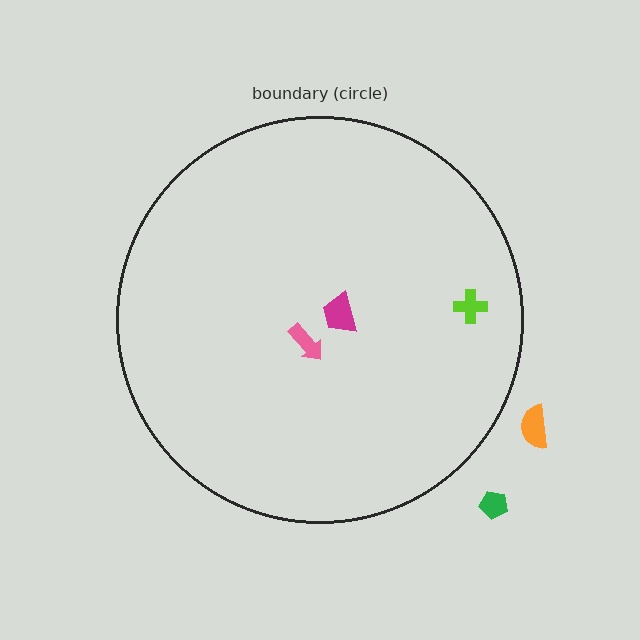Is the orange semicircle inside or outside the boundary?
Outside.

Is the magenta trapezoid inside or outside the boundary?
Inside.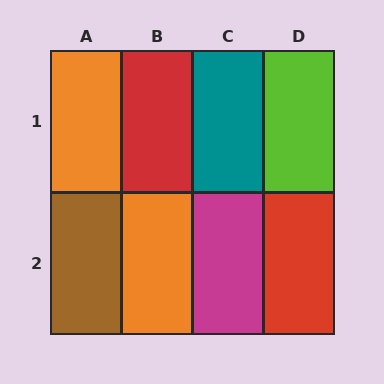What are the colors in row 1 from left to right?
Orange, red, teal, lime.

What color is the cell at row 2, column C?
Magenta.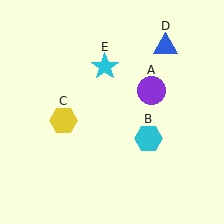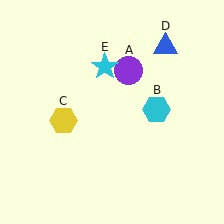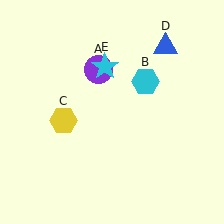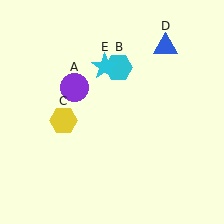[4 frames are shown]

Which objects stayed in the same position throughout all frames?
Yellow hexagon (object C) and blue triangle (object D) and cyan star (object E) remained stationary.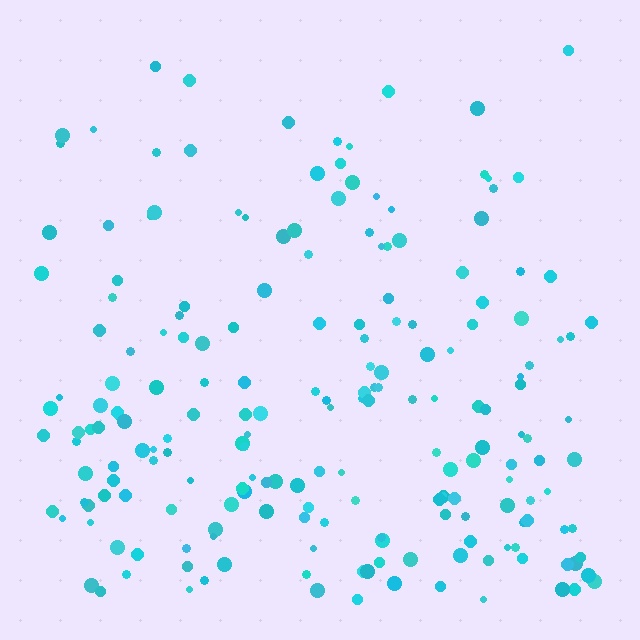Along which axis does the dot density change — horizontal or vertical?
Vertical.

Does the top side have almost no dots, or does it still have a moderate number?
Still a moderate number, just noticeably fewer than the bottom.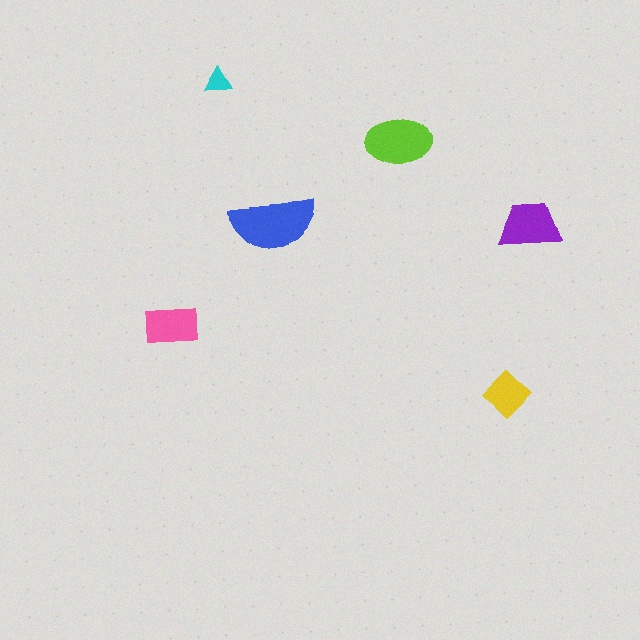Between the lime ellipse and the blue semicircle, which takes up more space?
The blue semicircle.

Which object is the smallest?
The cyan triangle.